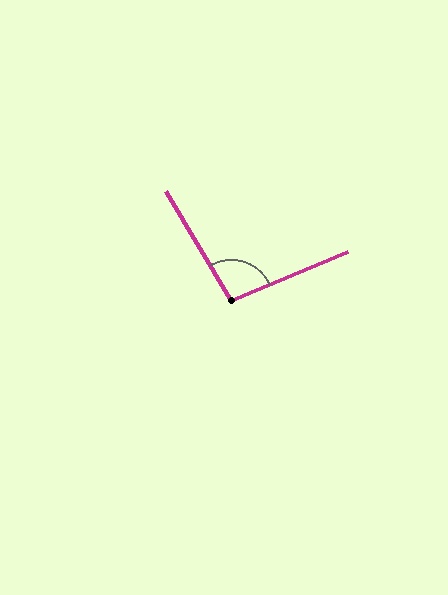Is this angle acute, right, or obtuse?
It is obtuse.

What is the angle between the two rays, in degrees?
Approximately 98 degrees.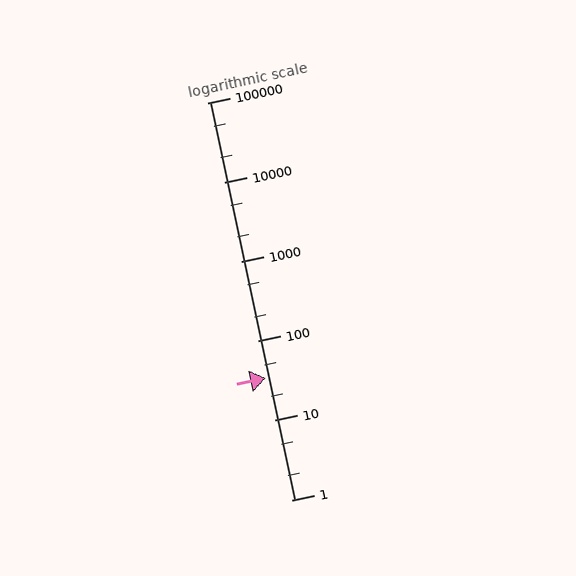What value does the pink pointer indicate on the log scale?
The pointer indicates approximately 34.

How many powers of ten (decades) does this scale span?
The scale spans 5 decades, from 1 to 100000.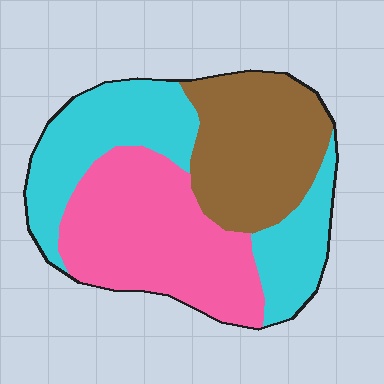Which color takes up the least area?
Brown, at roughly 30%.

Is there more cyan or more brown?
Cyan.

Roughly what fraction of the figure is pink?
Pink covers 36% of the figure.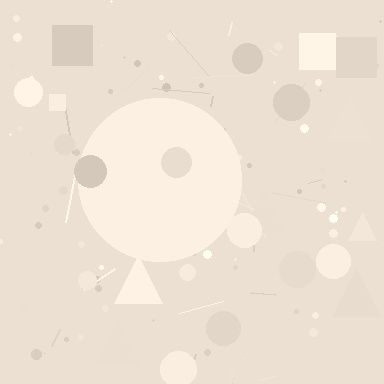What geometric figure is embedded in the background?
A circle is embedded in the background.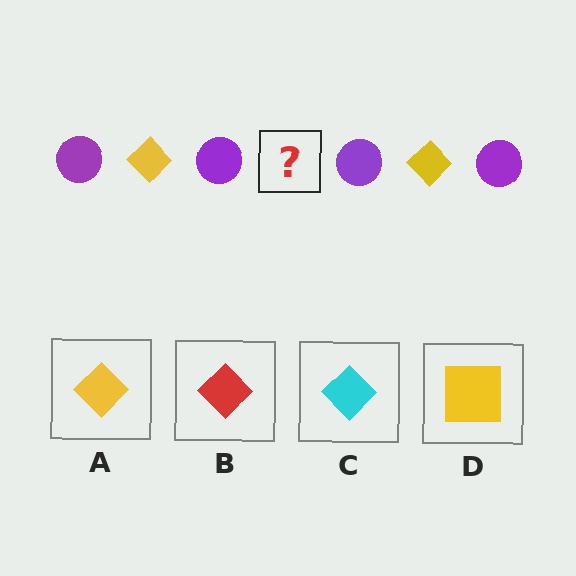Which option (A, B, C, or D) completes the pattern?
A.